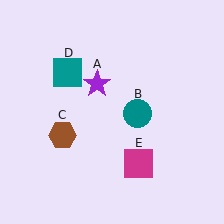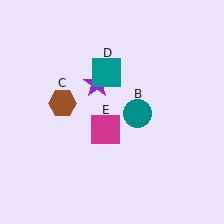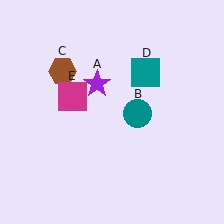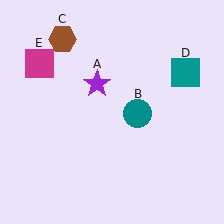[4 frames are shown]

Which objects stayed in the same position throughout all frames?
Purple star (object A) and teal circle (object B) remained stationary.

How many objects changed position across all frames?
3 objects changed position: brown hexagon (object C), teal square (object D), magenta square (object E).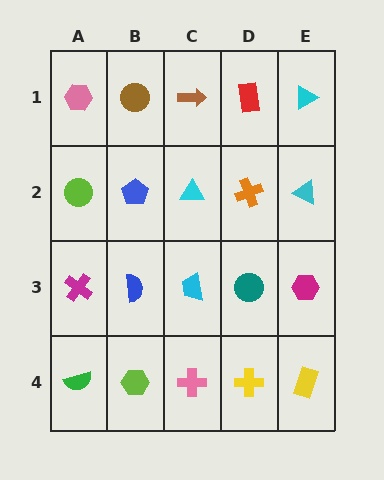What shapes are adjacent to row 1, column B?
A blue pentagon (row 2, column B), a pink hexagon (row 1, column A), a brown arrow (row 1, column C).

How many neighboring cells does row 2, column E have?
3.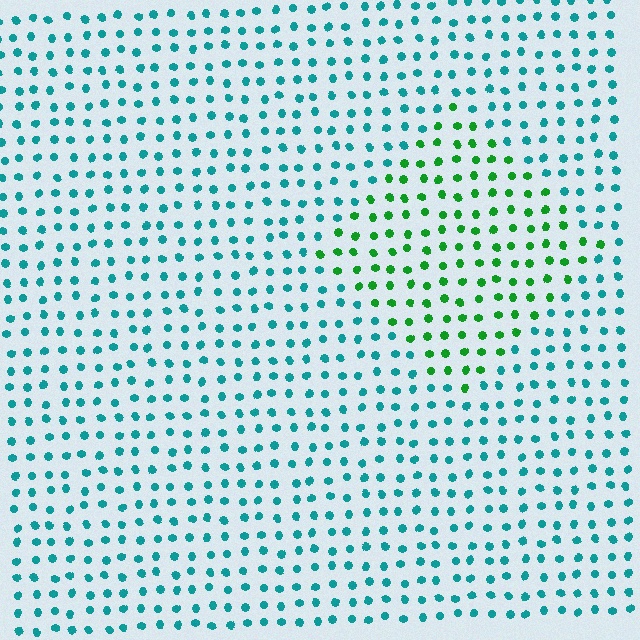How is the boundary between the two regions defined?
The boundary is defined purely by a slight shift in hue (about 51 degrees). Spacing, size, and orientation are identical on both sides.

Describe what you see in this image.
The image is filled with small teal elements in a uniform arrangement. A diamond-shaped region is visible where the elements are tinted to a slightly different hue, forming a subtle color boundary.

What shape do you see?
I see a diamond.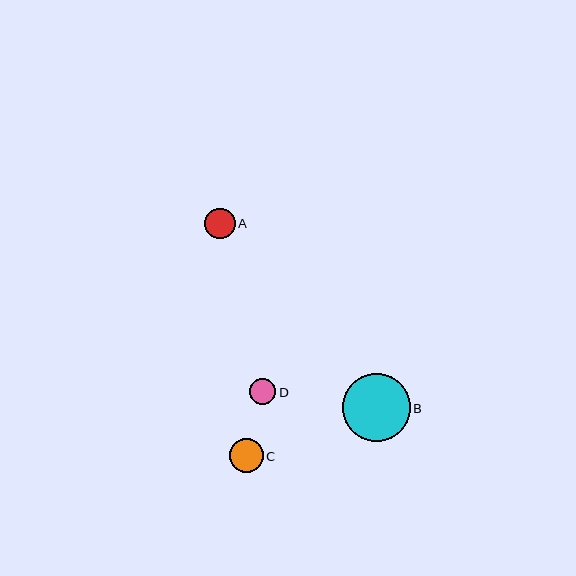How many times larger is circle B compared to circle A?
Circle B is approximately 2.2 times the size of circle A.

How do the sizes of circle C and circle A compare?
Circle C and circle A are approximately the same size.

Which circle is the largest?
Circle B is the largest with a size of approximately 67 pixels.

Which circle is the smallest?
Circle D is the smallest with a size of approximately 26 pixels.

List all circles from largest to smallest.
From largest to smallest: B, C, A, D.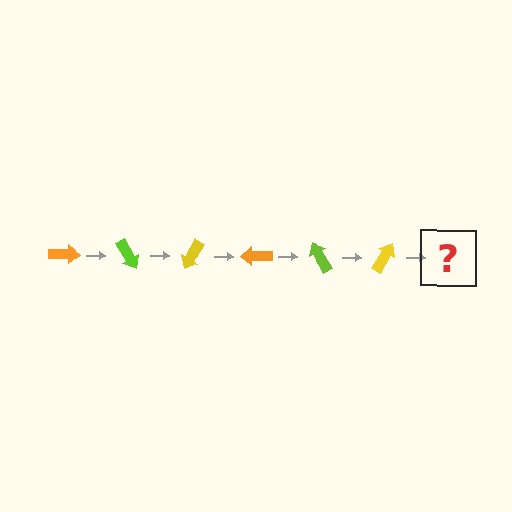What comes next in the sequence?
The next element should be an orange arrow, rotated 360 degrees from the start.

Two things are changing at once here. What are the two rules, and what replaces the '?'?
The two rules are that it rotates 60 degrees each step and the color cycles through orange, lime, and yellow. The '?' should be an orange arrow, rotated 360 degrees from the start.